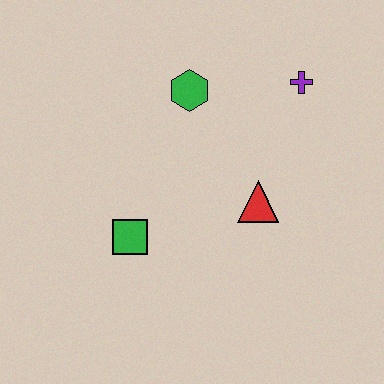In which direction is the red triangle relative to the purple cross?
The red triangle is below the purple cross.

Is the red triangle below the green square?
No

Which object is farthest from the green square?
The purple cross is farthest from the green square.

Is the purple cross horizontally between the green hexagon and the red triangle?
No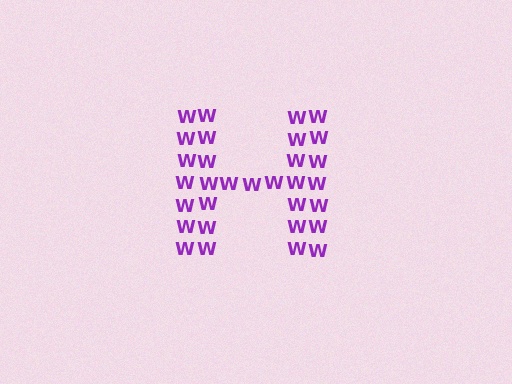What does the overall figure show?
The overall figure shows the letter H.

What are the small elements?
The small elements are letter W's.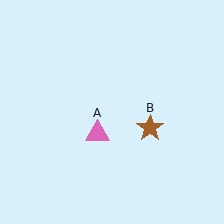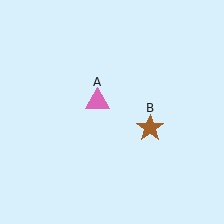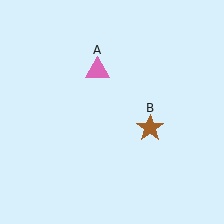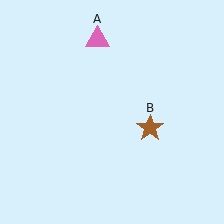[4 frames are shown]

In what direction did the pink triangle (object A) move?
The pink triangle (object A) moved up.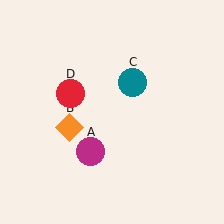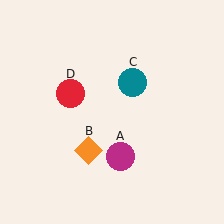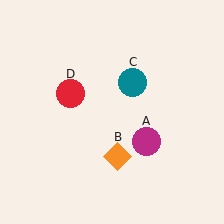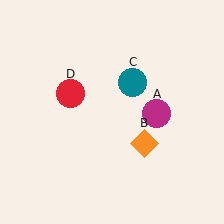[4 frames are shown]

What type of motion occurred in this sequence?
The magenta circle (object A), orange diamond (object B) rotated counterclockwise around the center of the scene.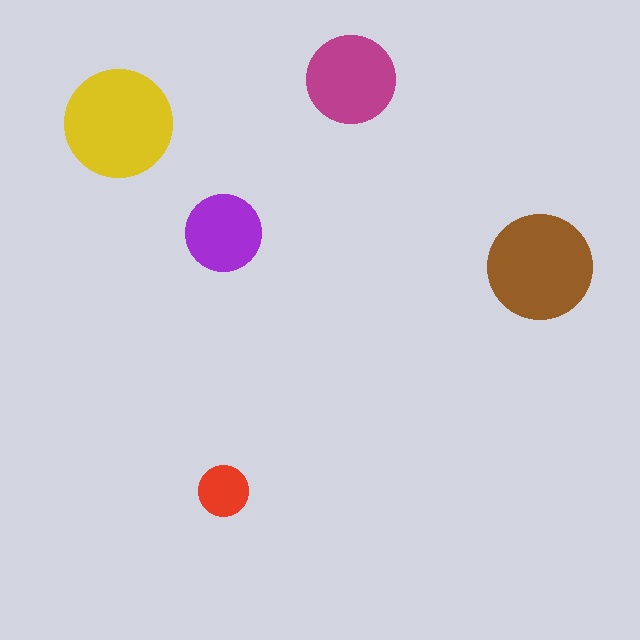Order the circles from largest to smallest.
the yellow one, the brown one, the magenta one, the purple one, the red one.